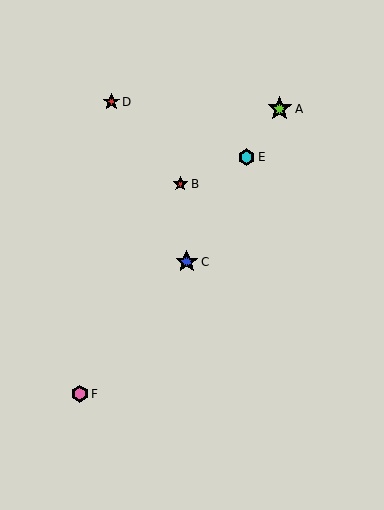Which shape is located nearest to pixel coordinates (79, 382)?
The pink hexagon (labeled F) at (80, 394) is nearest to that location.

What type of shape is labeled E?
Shape E is a cyan hexagon.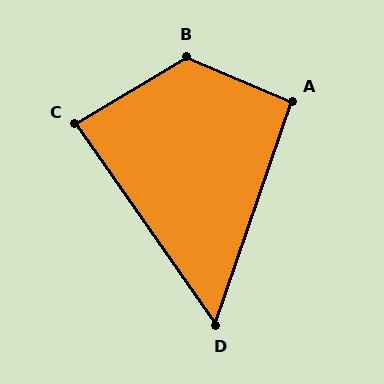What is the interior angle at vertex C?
Approximately 86 degrees (approximately right).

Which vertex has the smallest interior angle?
D, at approximately 54 degrees.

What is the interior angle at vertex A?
Approximately 94 degrees (approximately right).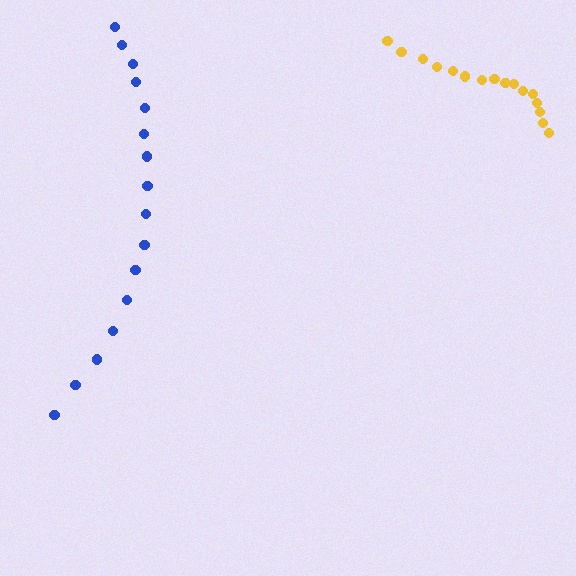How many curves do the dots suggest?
There are 2 distinct paths.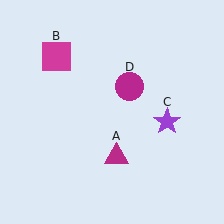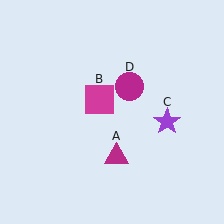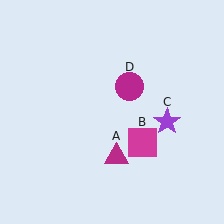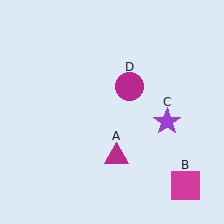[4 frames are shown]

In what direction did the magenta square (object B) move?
The magenta square (object B) moved down and to the right.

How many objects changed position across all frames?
1 object changed position: magenta square (object B).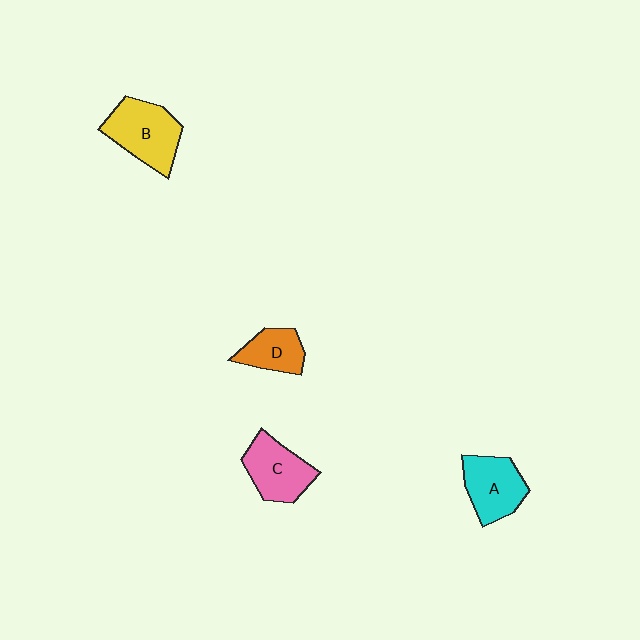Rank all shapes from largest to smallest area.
From largest to smallest: B (yellow), C (pink), A (cyan), D (orange).